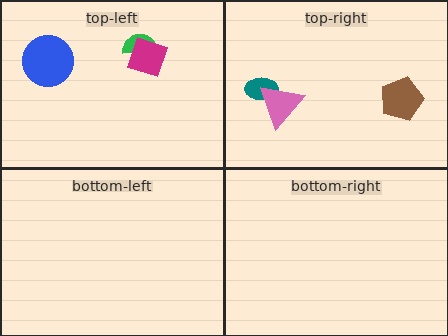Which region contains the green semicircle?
The top-left region.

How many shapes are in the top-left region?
3.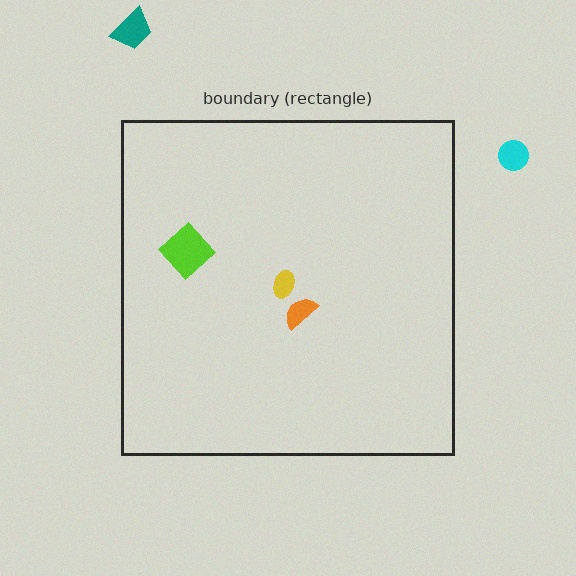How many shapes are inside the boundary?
3 inside, 2 outside.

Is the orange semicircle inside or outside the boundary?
Inside.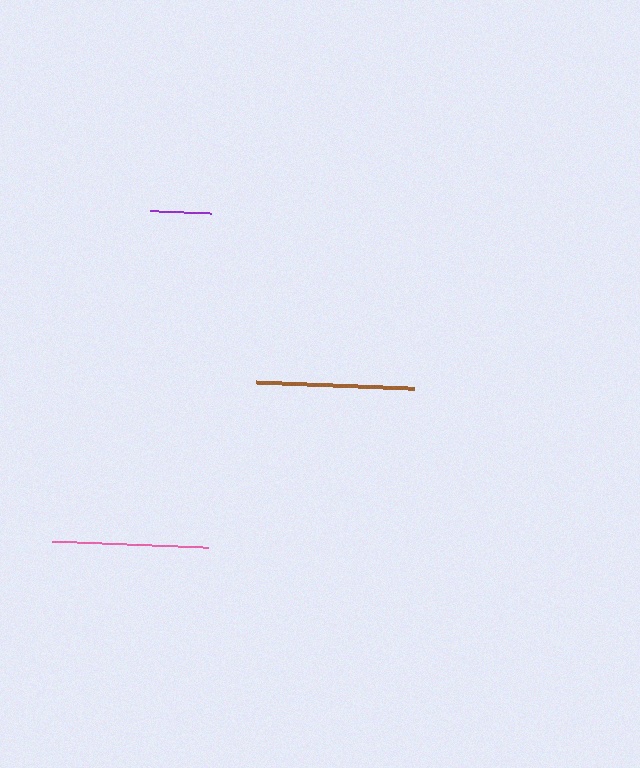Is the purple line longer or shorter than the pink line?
The pink line is longer than the purple line.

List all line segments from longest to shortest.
From longest to shortest: brown, pink, purple.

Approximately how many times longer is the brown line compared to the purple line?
The brown line is approximately 2.6 times the length of the purple line.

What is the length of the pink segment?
The pink segment is approximately 157 pixels long.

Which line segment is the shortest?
The purple line is the shortest at approximately 61 pixels.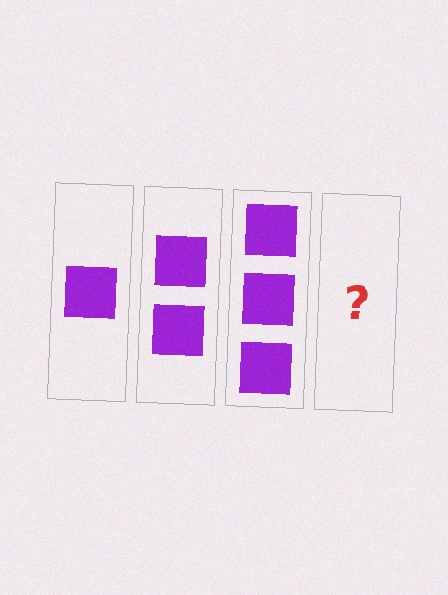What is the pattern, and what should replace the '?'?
The pattern is that each step adds one more square. The '?' should be 4 squares.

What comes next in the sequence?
The next element should be 4 squares.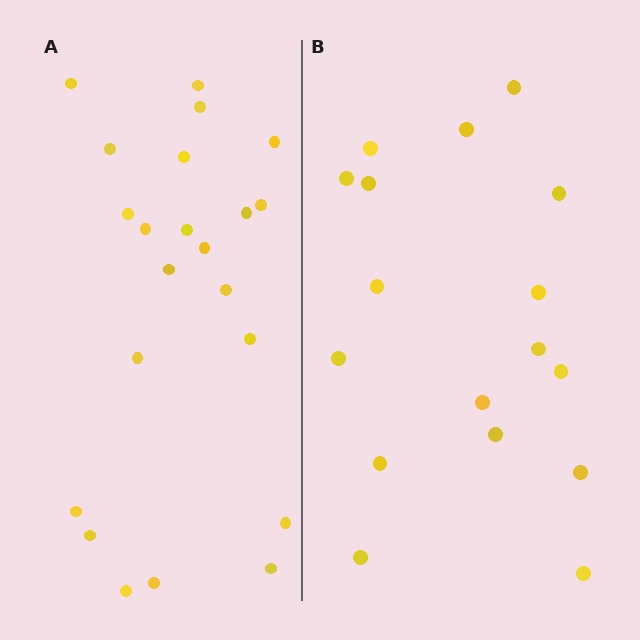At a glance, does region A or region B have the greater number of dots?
Region A (the left region) has more dots.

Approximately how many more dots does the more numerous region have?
Region A has about 5 more dots than region B.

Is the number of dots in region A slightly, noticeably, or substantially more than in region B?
Region A has noticeably more, but not dramatically so. The ratio is roughly 1.3 to 1.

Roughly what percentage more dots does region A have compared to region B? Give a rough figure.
About 30% more.